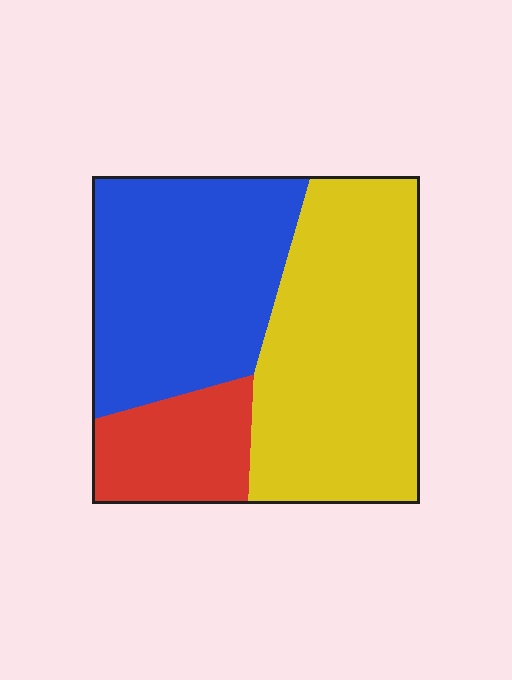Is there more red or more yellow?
Yellow.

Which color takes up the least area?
Red, at roughly 15%.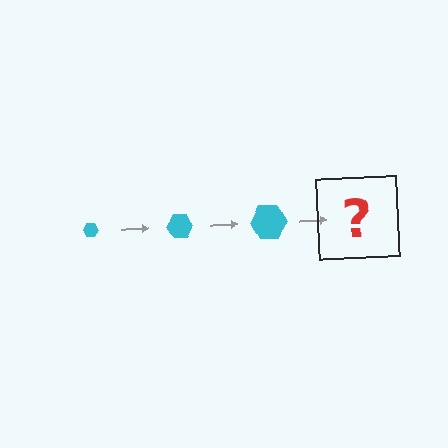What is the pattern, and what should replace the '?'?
The pattern is that the hexagon gets progressively larger each step. The '?' should be a cyan hexagon, larger than the previous one.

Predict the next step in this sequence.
The next step is a cyan hexagon, larger than the previous one.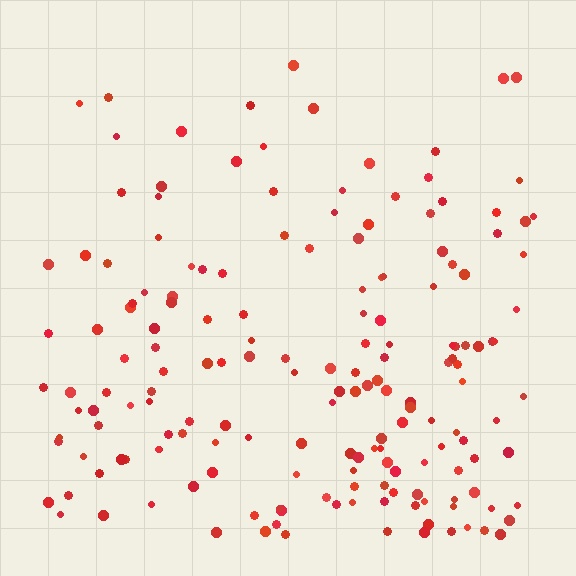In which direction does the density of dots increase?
From top to bottom, with the bottom side densest.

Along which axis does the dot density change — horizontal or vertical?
Vertical.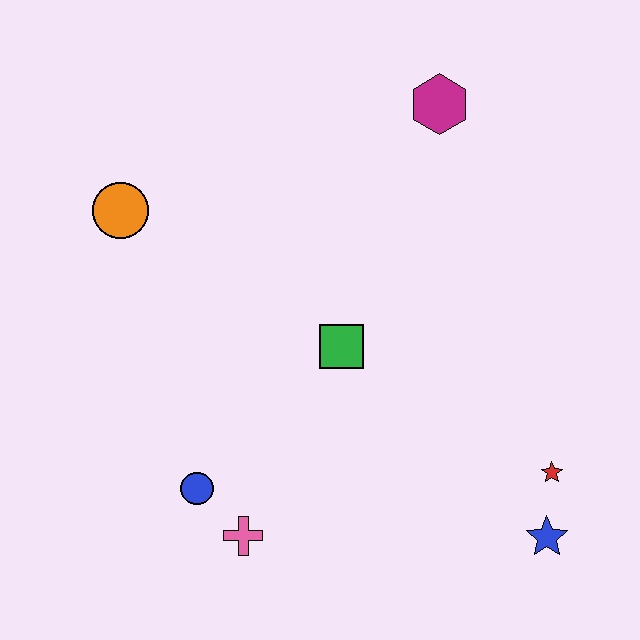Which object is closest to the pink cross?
The blue circle is closest to the pink cross.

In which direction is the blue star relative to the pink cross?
The blue star is to the right of the pink cross.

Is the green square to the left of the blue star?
Yes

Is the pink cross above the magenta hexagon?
No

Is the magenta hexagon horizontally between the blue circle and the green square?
No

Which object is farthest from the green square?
The blue star is farthest from the green square.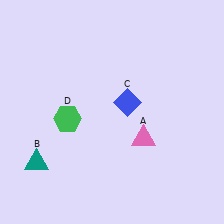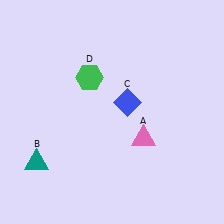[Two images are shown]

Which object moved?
The green hexagon (D) moved up.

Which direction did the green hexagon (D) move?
The green hexagon (D) moved up.